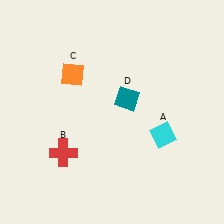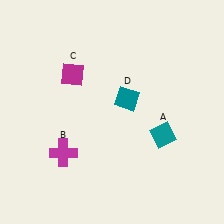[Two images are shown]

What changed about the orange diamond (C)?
In Image 1, C is orange. In Image 2, it changed to magenta.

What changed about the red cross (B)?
In Image 1, B is red. In Image 2, it changed to magenta.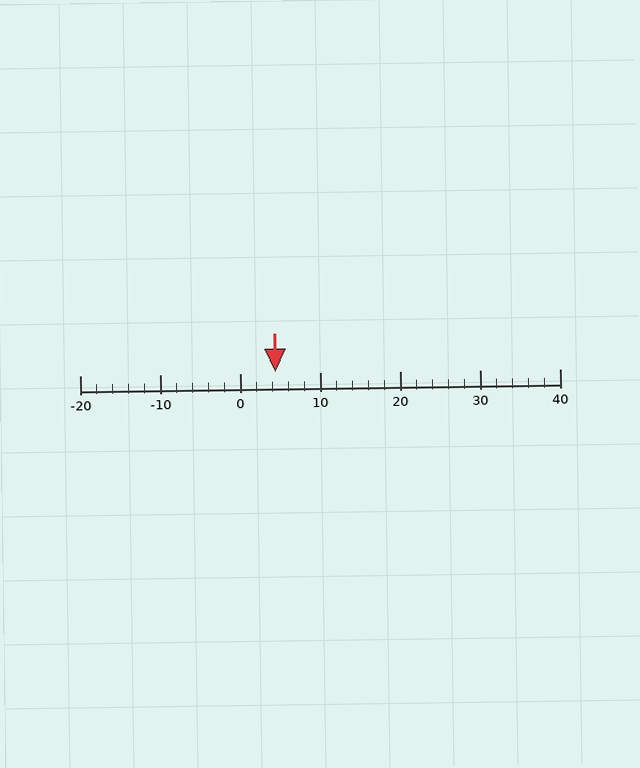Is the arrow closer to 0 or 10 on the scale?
The arrow is closer to 0.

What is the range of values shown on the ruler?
The ruler shows values from -20 to 40.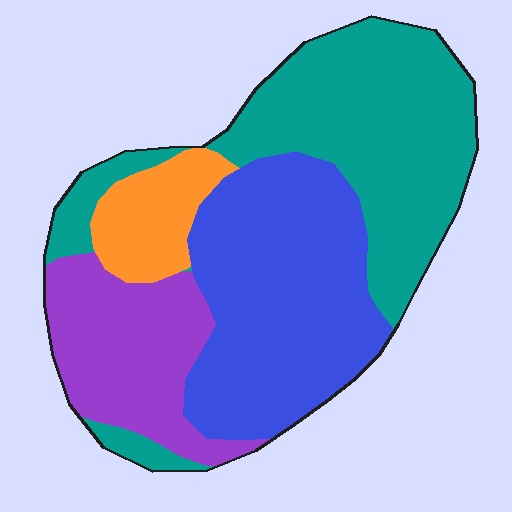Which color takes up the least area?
Orange, at roughly 10%.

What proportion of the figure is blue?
Blue covers roughly 35% of the figure.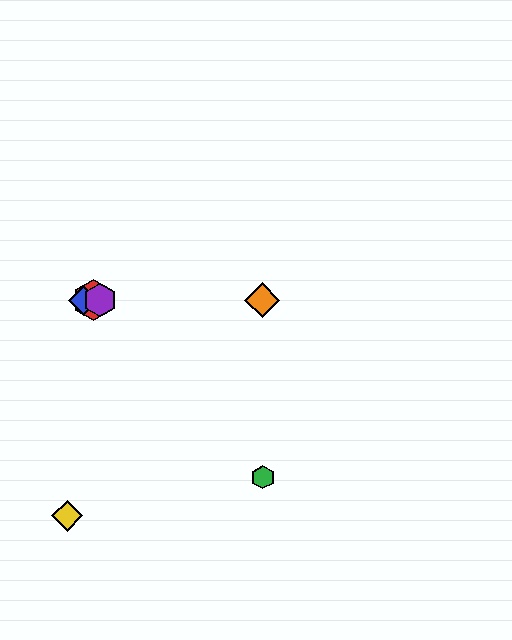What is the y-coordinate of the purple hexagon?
The purple hexagon is at y≈300.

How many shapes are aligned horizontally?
4 shapes (the red hexagon, the blue diamond, the purple hexagon, the orange diamond) are aligned horizontally.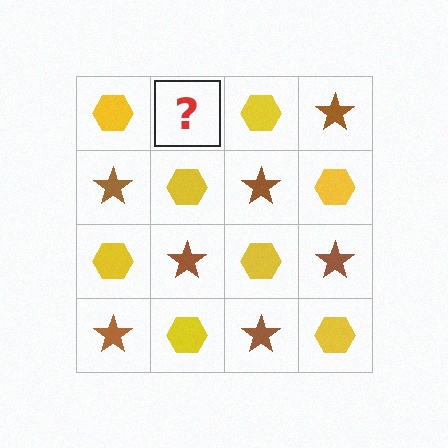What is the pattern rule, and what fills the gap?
The rule is that it alternates yellow hexagon and brown star in a checkerboard pattern. The gap should be filled with a brown star.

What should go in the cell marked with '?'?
The missing cell should contain a brown star.